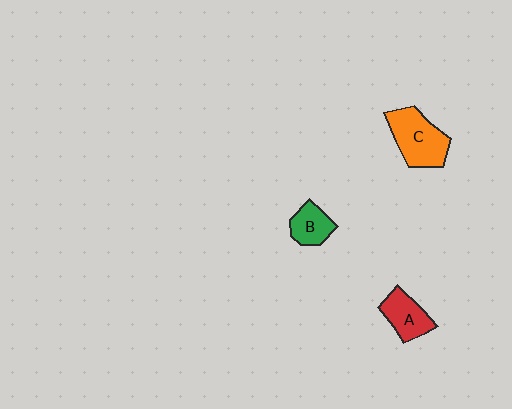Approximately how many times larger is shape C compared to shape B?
Approximately 1.9 times.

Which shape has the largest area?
Shape C (orange).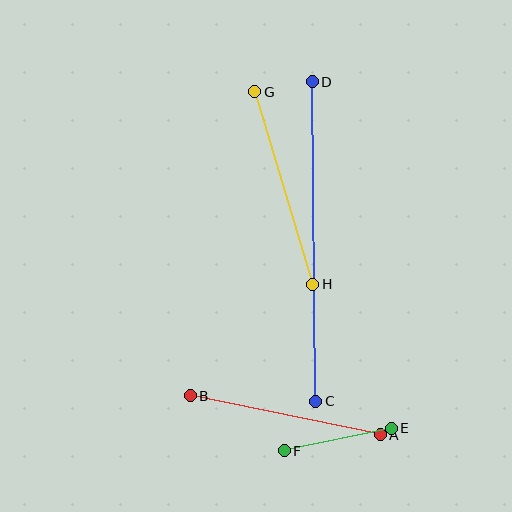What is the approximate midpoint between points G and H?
The midpoint is at approximately (284, 188) pixels.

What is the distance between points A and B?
The distance is approximately 194 pixels.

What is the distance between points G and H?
The distance is approximately 201 pixels.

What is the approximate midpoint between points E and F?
The midpoint is at approximately (338, 440) pixels.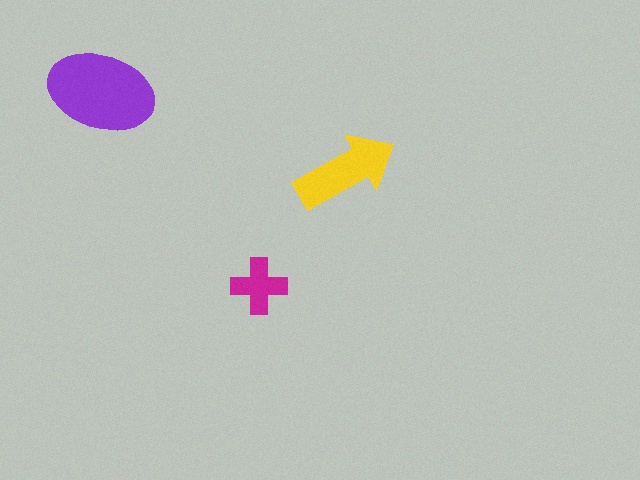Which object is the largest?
The purple ellipse.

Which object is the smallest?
The magenta cross.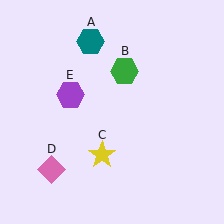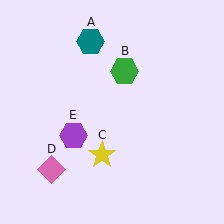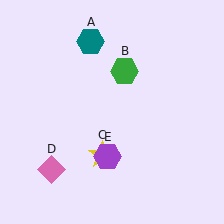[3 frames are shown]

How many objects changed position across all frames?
1 object changed position: purple hexagon (object E).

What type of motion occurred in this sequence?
The purple hexagon (object E) rotated counterclockwise around the center of the scene.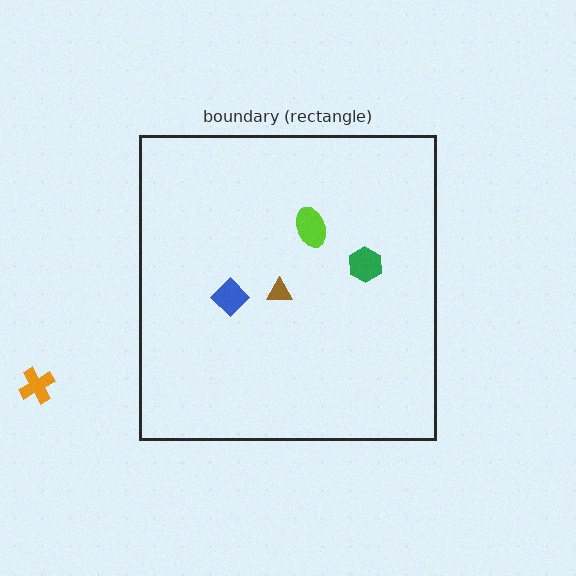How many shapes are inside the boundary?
4 inside, 1 outside.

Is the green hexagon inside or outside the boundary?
Inside.